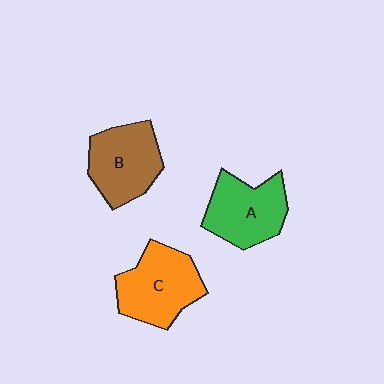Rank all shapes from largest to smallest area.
From largest to smallest: C (orange), B (brown), A (green).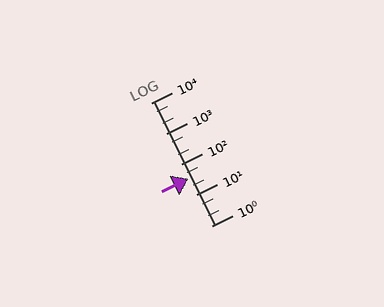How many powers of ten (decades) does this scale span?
The scale spans 4 decades, from 1 to 10000.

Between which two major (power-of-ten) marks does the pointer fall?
The pointer is between 10 and 100.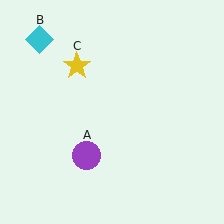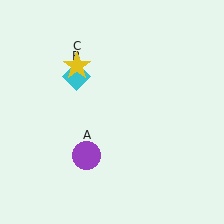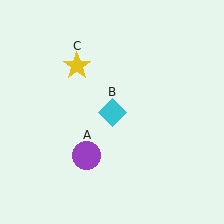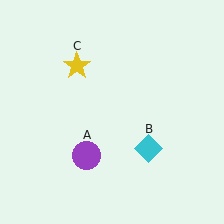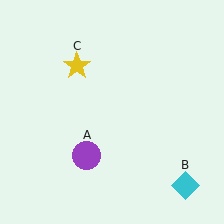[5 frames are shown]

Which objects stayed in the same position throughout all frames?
Purple circle (object A) and yellow star (object C) remained stationary.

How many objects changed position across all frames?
1 object changed position: cyan diamond (object B).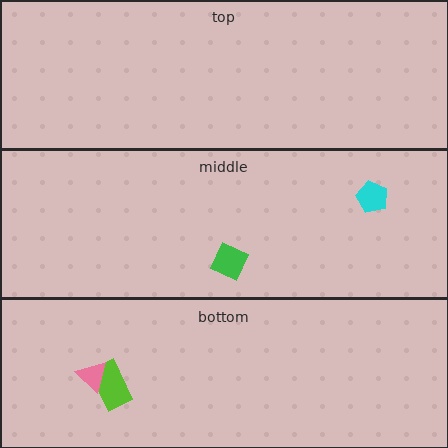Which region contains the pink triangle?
The bottom region.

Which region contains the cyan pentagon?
The middle region.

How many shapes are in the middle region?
2.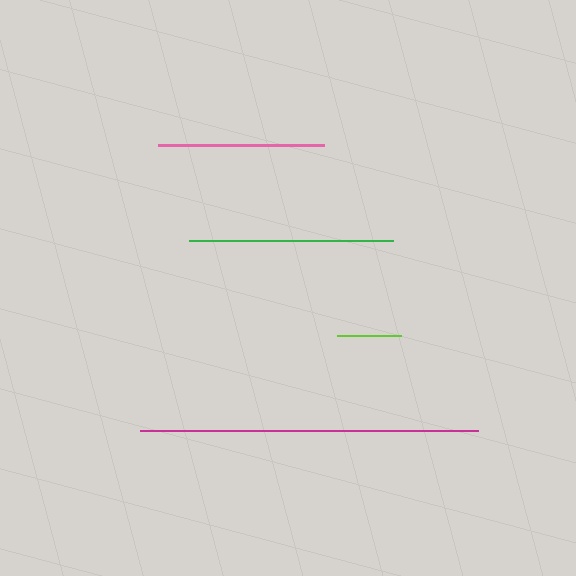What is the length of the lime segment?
The lime segment is approximately 64 pixels long.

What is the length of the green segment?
The green segment is approximately 204 pixels long.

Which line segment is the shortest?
The lime line is the shortest at approximately 64 pixels.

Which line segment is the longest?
The magenta line is the longest at approximately 339 pixels.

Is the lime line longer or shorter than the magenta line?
The magenta line is longer than the lime line.